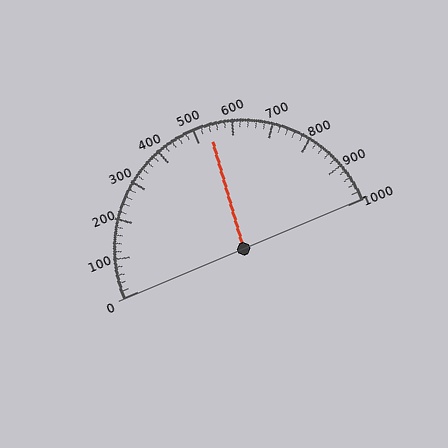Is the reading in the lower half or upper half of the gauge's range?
The reading is in the upper half of the range (0 to 1000).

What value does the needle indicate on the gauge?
The needle indicates approximately 540.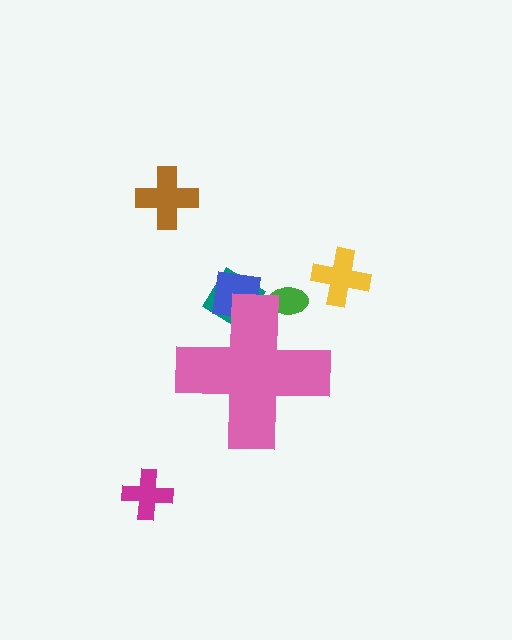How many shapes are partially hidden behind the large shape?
3 shapes are partially hidden.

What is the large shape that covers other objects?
A pink cross.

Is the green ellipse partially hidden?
Yes, the green ellipse is partially hidden behind the pink cross.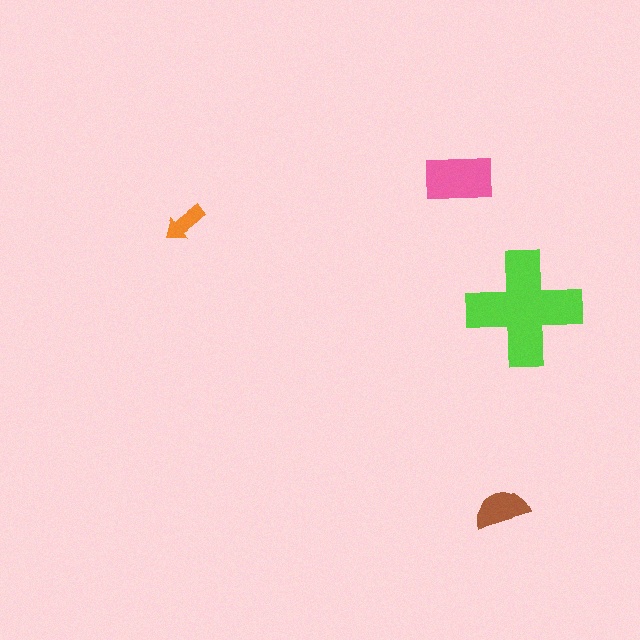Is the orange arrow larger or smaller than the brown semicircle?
Smaller.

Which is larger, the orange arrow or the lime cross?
The lime cross.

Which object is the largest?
The lime cross.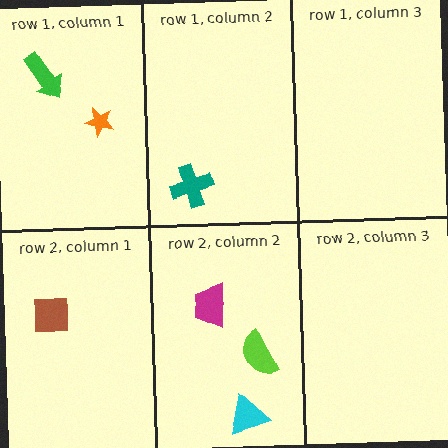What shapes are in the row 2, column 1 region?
The brown square.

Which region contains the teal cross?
The row 1, column 2 region.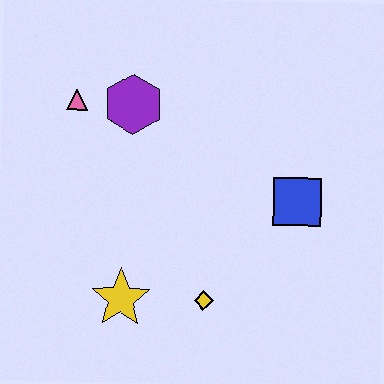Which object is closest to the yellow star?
The yellow diamond is closest to the yellow star.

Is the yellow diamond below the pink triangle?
Yes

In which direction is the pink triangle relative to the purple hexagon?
The pink triangle is to the left of the purple hexagon.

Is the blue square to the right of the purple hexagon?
Yes